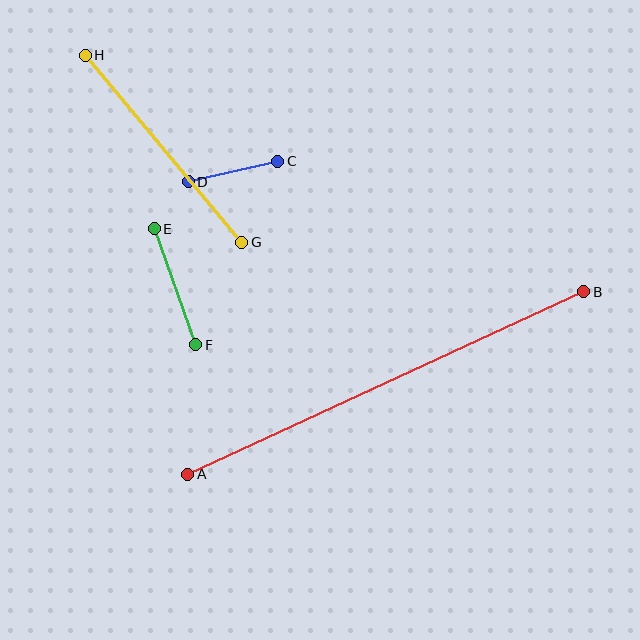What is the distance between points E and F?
The distance is approximately 123 pixels.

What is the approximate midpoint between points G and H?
The midpoint is at approximately (164, 149) pixels.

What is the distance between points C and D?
The distance is approximately 92 pixels.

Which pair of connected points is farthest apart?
Points A and B are farthest apart.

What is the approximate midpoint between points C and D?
The midpoint is at approximately (233, 172) pixels.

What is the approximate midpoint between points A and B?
The midpoint is at approximately (386, 383) pixels.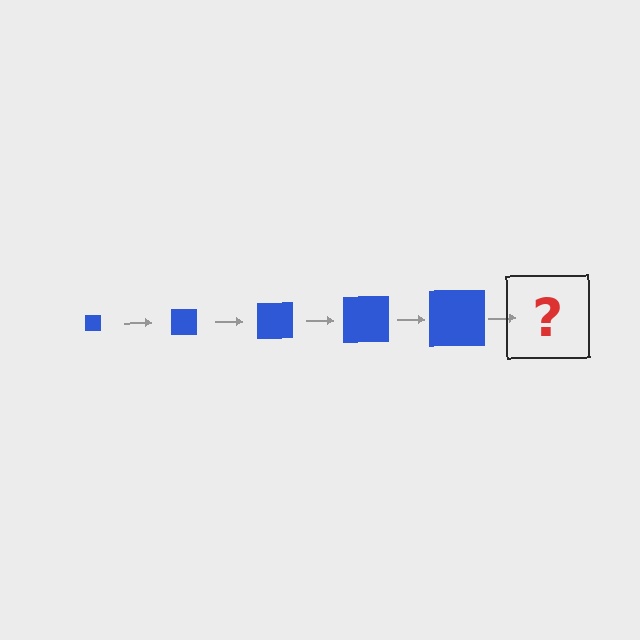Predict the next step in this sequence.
The next step is a blue square, larger than the previous one.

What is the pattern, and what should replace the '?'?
The pattern is that the square gets progressively larger each step. The '?' should be a blue square, larger than the previous one.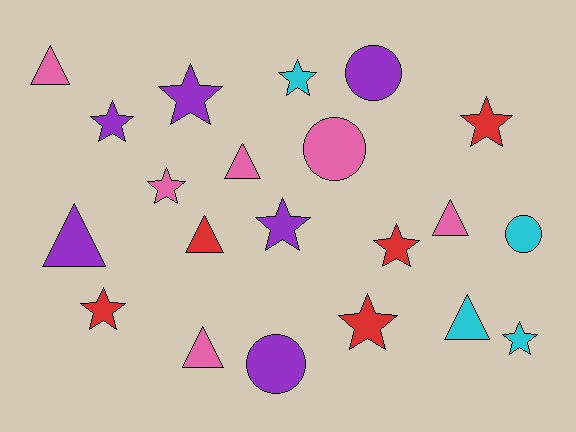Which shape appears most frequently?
Star, with 10 objects.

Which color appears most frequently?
Purple, with 6 objects.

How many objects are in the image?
There are 21 objects.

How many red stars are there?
There are 4 red stars.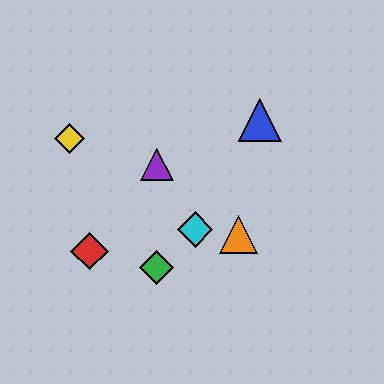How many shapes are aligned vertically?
2 shapes (the green diamond, the purple triangle) are aligned vertically.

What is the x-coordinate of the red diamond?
The red diamond is at x≈90.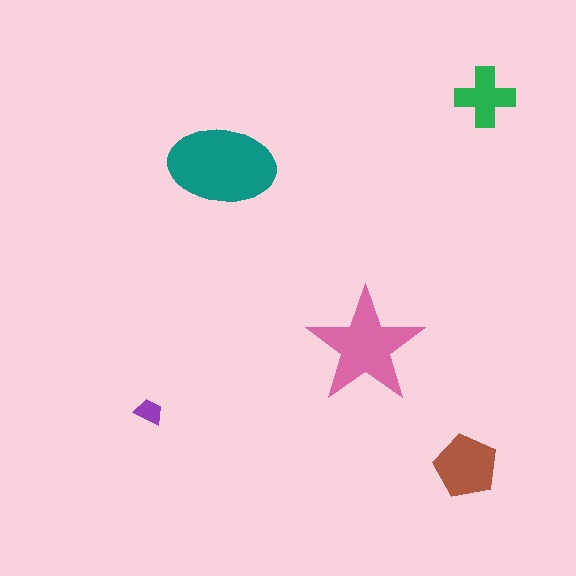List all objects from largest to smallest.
The teal ellipse, the pink star, the brown pentagon, the green cross, the purple trapezoid.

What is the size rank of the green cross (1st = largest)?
4th.